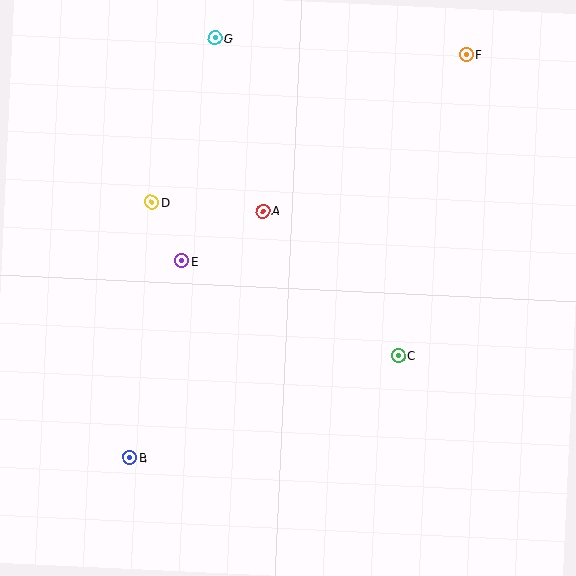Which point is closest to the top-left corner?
Point G is closest to the top-left corner.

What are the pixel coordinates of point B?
Point B is at (130, 457).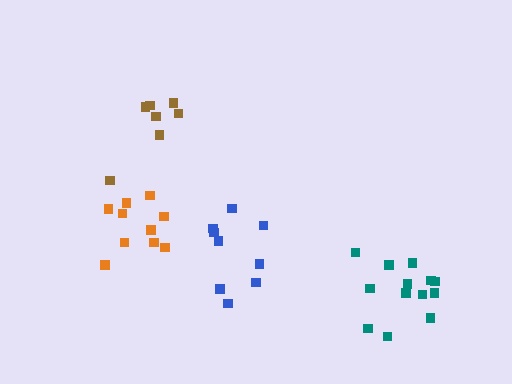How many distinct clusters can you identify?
There are 4 distinct clusters.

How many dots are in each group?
Group 1: 9 dots, Group 2: 7 dots, Group 3: 10 dots, Group 4: 13 dots (39 total).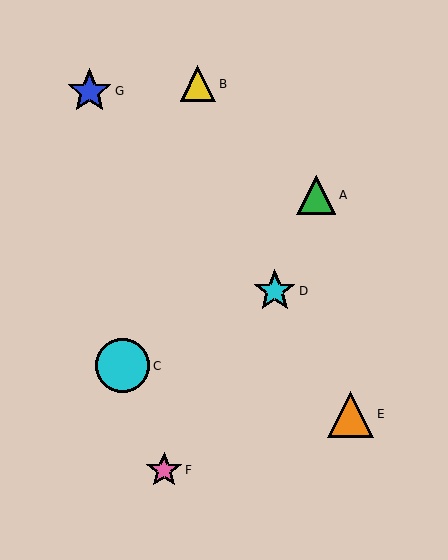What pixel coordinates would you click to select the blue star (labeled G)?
Click at (90, 91) to select the blue star G.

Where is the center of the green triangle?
The center of the green triangle is at (316, 195).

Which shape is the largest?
The cyan circle (labeled C) is the largest.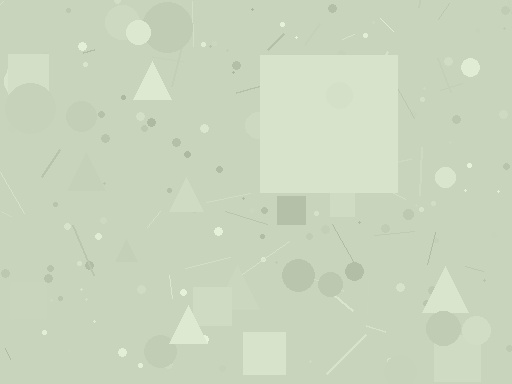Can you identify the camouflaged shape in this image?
The camouflaged shape is a square.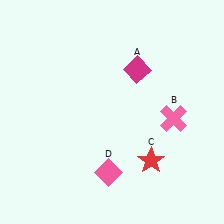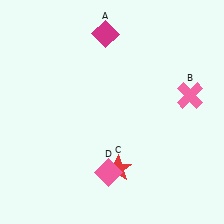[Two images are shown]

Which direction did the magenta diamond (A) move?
The magenta diamond (A) moved up.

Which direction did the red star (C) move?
The red star (C) moved left.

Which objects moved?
The objects that moved are: the magenta diamond (A), the pink cross (B), the red star (C).